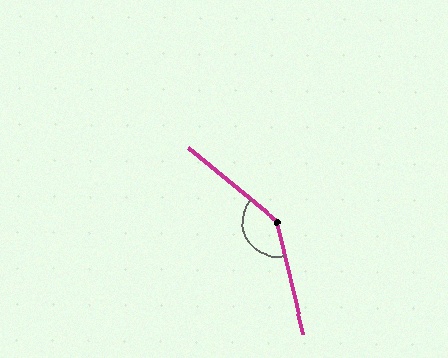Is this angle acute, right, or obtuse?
It is obtuse.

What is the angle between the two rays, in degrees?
Approximately 143 degrees.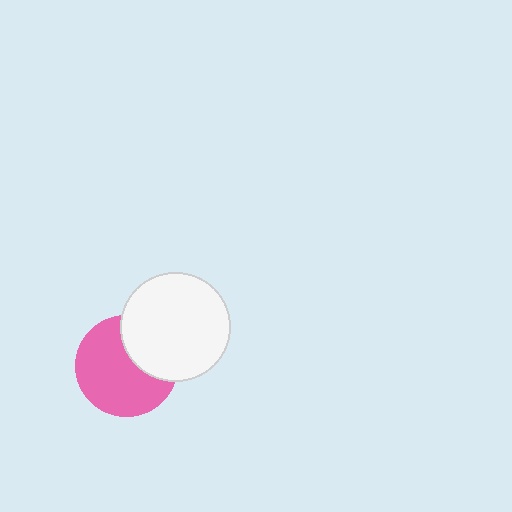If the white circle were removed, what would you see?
You would see the complete pink circle.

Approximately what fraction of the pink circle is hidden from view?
Roughly 32% of the pink circle is hidden behind the white circle.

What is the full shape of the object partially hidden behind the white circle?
The partially hidden object is a pink circle.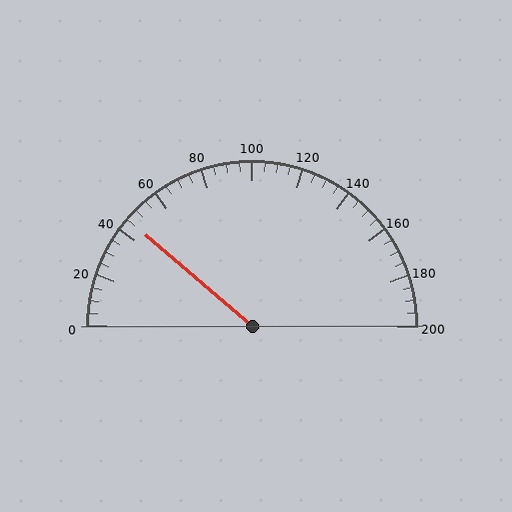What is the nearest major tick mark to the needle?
The nearest major tick mark is 40.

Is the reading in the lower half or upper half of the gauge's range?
The reading is in the lower half of the range (0 to 200).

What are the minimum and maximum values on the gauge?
The gauge ranges from 0 to 200.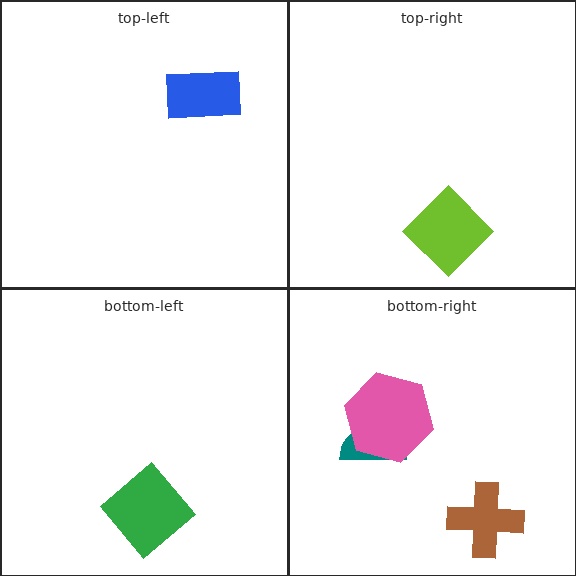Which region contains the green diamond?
The bottom-left region.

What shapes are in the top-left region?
The blue rectangle.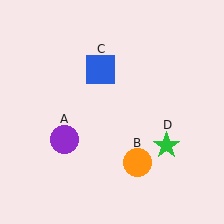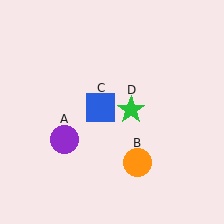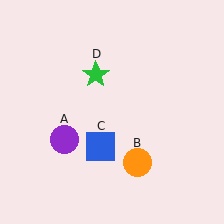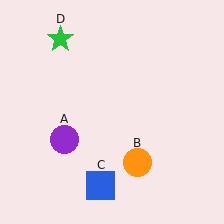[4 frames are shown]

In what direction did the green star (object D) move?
The green star (object D) moved up and to the left.